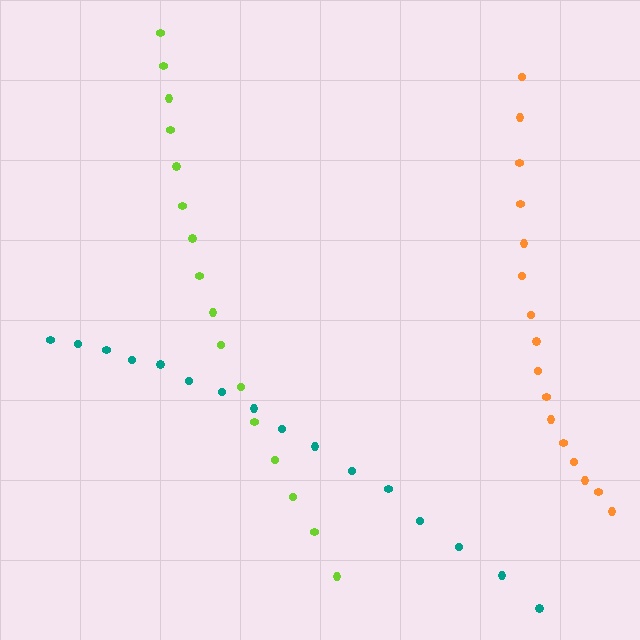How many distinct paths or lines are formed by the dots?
There are 3 distinct paths.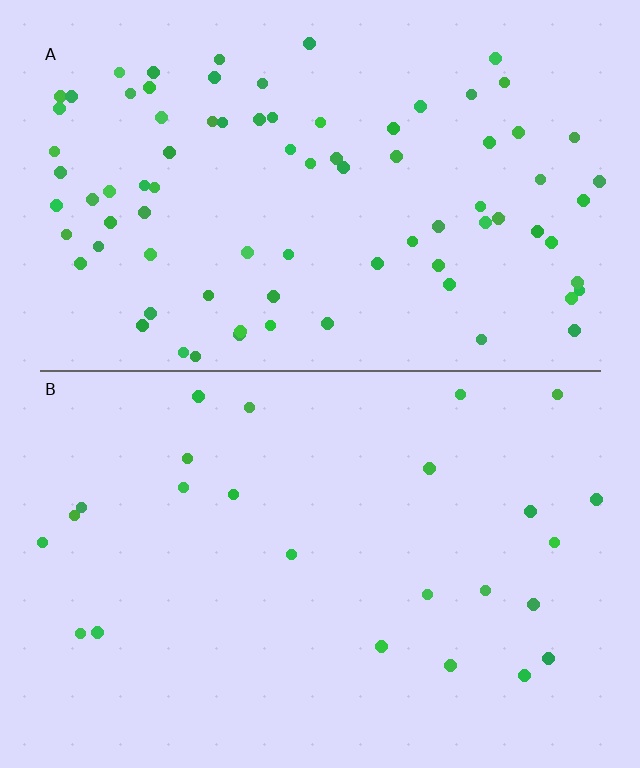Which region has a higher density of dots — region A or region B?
A (the top).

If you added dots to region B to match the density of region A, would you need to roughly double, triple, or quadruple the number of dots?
Approximately triple.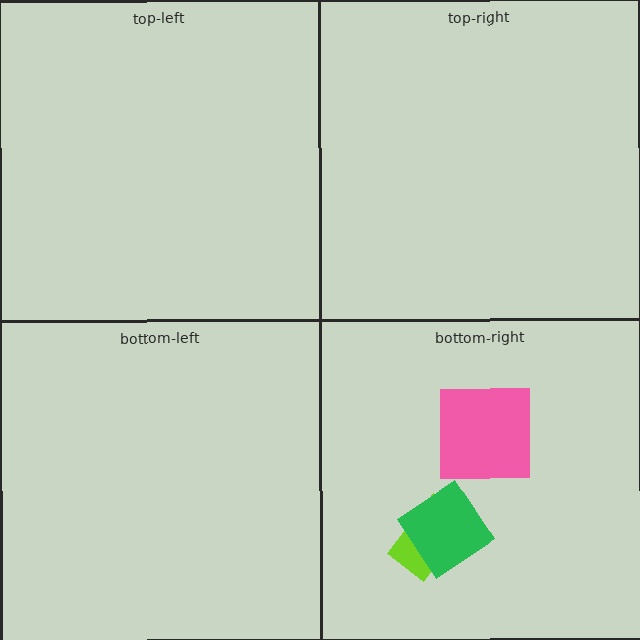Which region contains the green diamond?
The bottom-right region.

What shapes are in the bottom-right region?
The lime rectangle, the green diamond, the pink square.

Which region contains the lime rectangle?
The bottom-right region.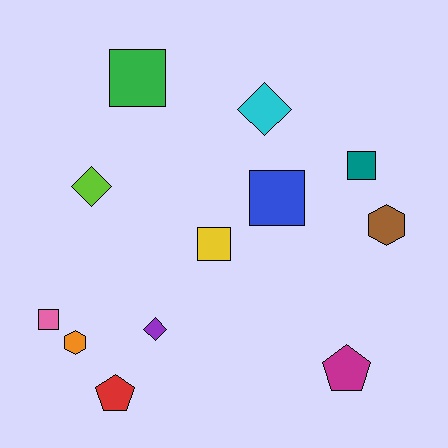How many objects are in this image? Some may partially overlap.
There are 12 objects.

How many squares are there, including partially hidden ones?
There are 5 squares.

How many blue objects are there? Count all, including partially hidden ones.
There is 1 blue object.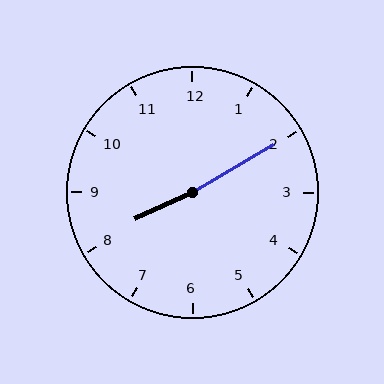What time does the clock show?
8:10.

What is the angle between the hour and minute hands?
Approximately 175 degrees.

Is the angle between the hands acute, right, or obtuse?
It is obtuse.